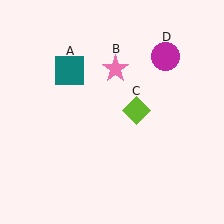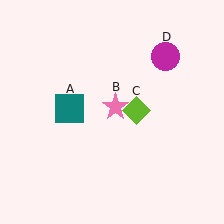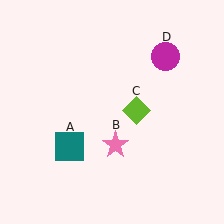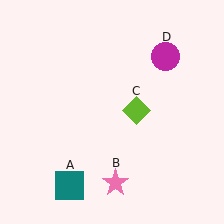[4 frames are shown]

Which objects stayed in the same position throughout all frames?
Lime diamond (object C) and magenta circle (object D) remained stationary.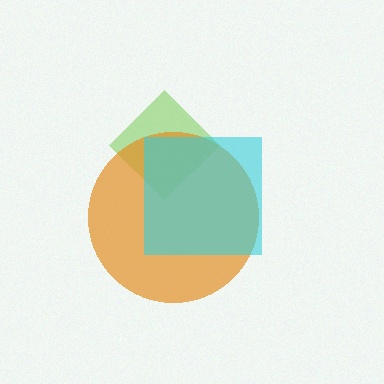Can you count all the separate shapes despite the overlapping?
Yes, there are 3 separate shapes.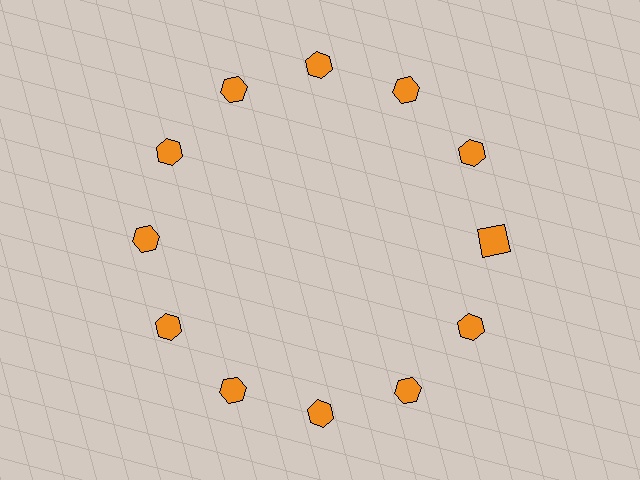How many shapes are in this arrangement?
There are 12 shapes arranged in a ring pattern.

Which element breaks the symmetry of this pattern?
The orange square at roughly the 3 o'clock position breaks the symmetry. All other shapes are orange hexagons.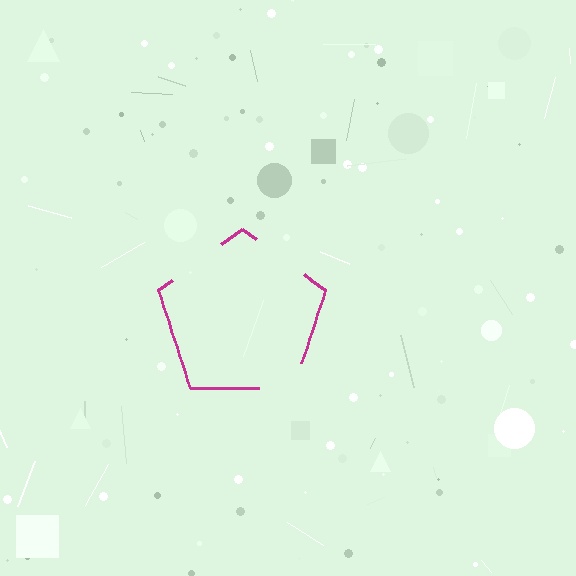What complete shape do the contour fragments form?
The contour fragments form a pentagon.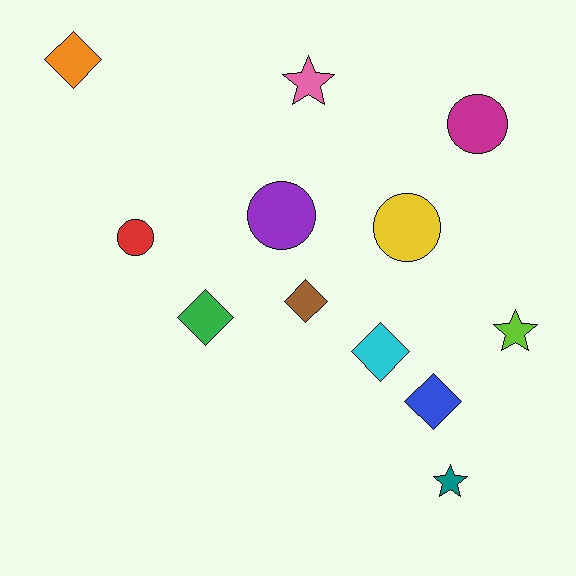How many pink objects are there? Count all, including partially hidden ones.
There is 1 pink object.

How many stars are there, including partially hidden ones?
There are 3 stars.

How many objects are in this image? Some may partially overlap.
There are 12 objects.